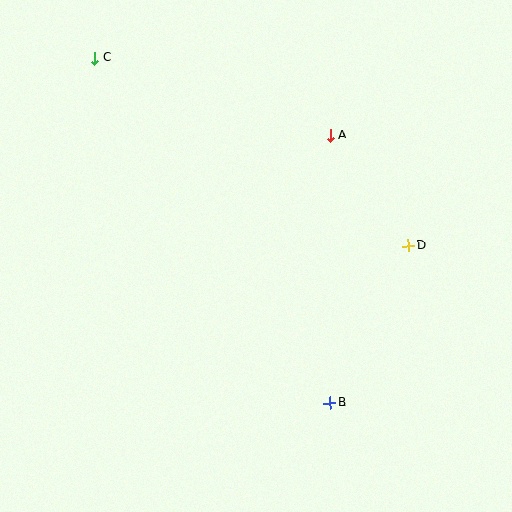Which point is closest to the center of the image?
Point A at (331, 136) is closest to the center.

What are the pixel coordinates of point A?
Point A is at (331, 136).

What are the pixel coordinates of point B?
Point B is at (330, 403).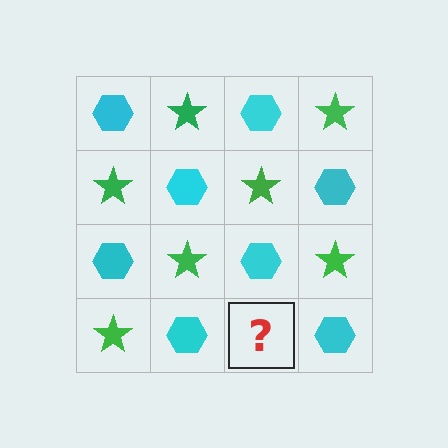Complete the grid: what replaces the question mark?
The question mark should be replaced with a green star.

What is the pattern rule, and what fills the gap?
The rule is that it alternates cyan hexagon and green star in a checkerboard pattern. The gap should be filled with a green star.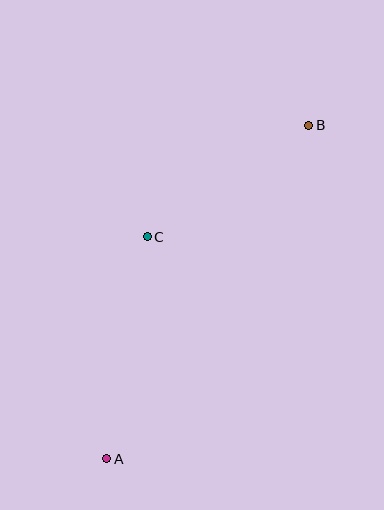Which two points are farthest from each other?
Points A and B are farthest from each other.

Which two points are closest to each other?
Points B and C are closest to each other.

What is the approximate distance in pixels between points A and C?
The distance between A and C is approximately 225 pixels.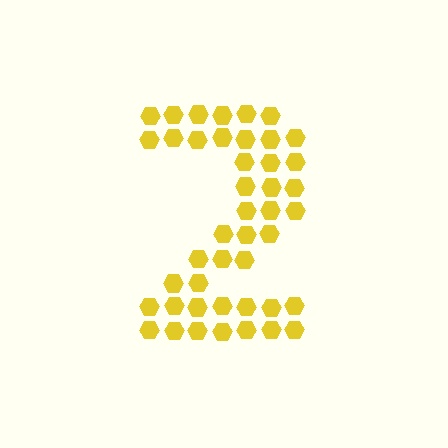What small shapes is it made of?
It is made of small hexagons.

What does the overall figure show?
The overall figure shows the digit 2.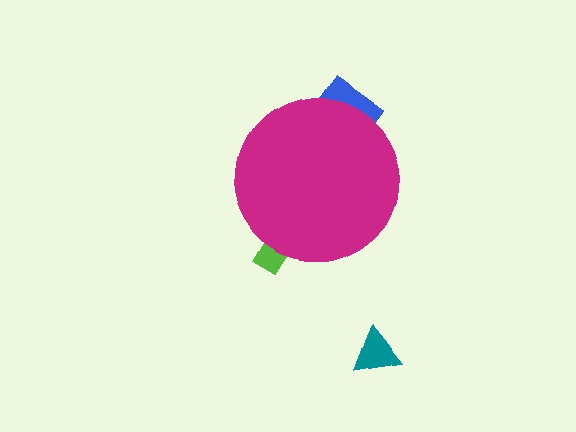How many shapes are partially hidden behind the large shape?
2 shapes are partially hidden.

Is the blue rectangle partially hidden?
Yes, the blue rectangle is partially hidden behind the magenta circle.